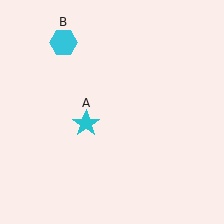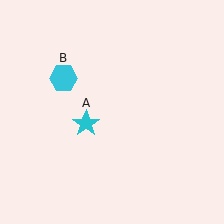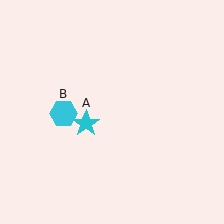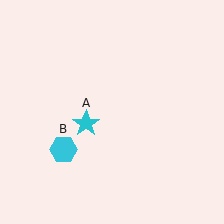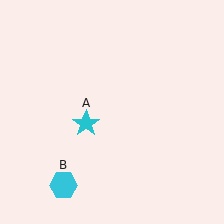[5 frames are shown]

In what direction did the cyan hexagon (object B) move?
The cyan hexagon (object B) moved down.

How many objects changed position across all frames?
1 object changed position: cyan hexagon (object B).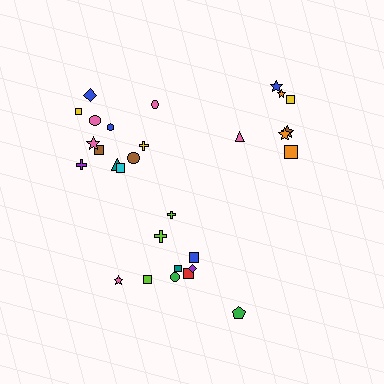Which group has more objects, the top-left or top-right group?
The top-left group.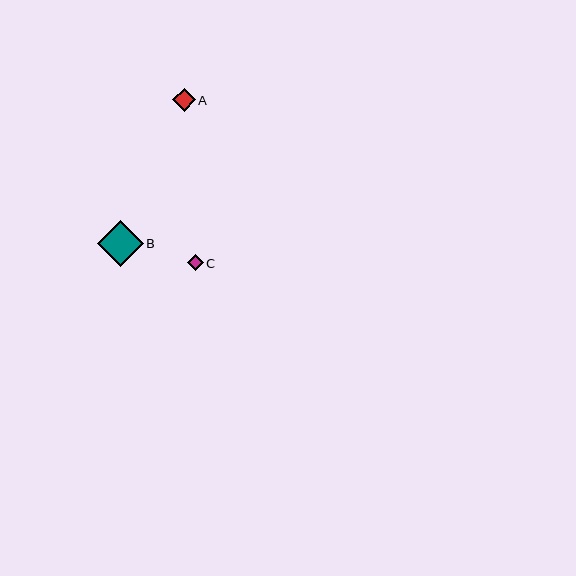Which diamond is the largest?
Diamond B is the largest with a size of approximately 46 pixels.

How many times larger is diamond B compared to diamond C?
Diamond B is approximately 2.9 times the size of diamond C.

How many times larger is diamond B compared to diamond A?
Diamond B is approximately 2.1 times the size of diamond A.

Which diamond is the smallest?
Diamond C is the smallest with a size of approximately 16 pixels.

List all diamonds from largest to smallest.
From largest to smallest: B, A, C.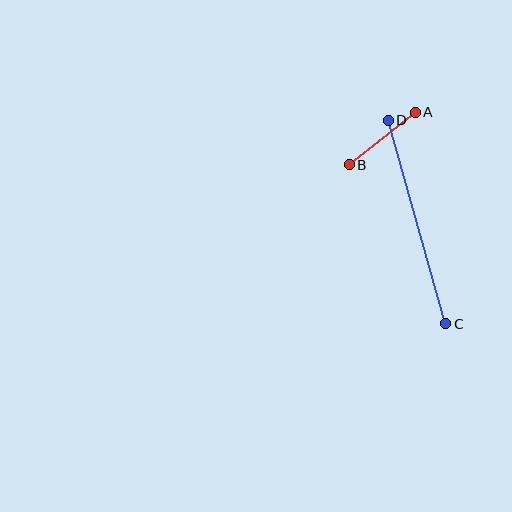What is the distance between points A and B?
The distance is approximately 85 pixels.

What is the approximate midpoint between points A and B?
The midpoint is at approximately (382, 138) pixels.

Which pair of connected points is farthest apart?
Points C and D are farthest apart.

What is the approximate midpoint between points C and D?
The midpoint is at approximately (417, 222) pixels.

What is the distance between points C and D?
The distance is approximately 211 pixels.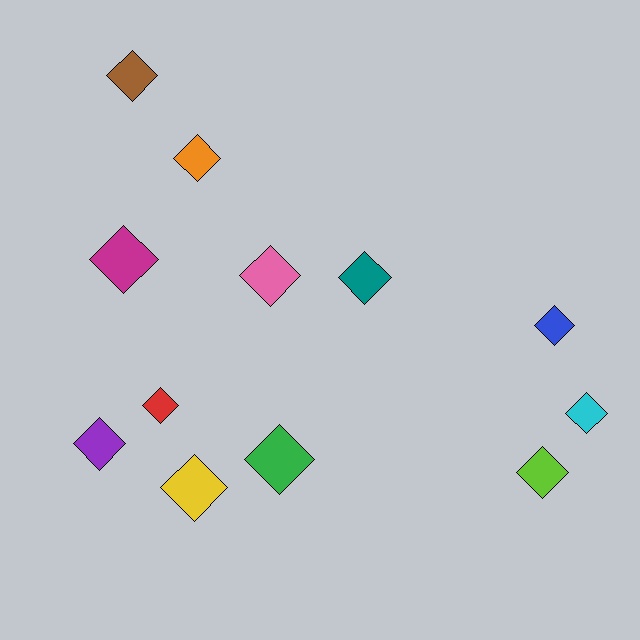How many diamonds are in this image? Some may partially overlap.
There are 12 diamonds.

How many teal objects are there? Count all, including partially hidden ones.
There is 1 teal object.